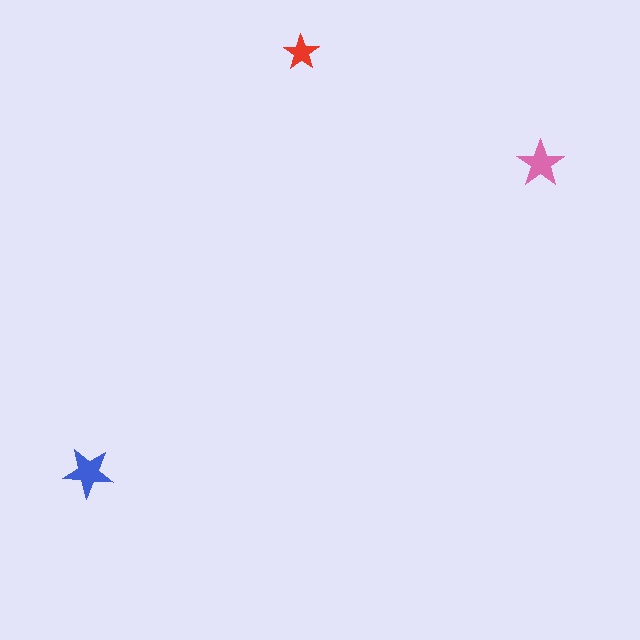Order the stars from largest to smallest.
the blue one, the pink one, the red one.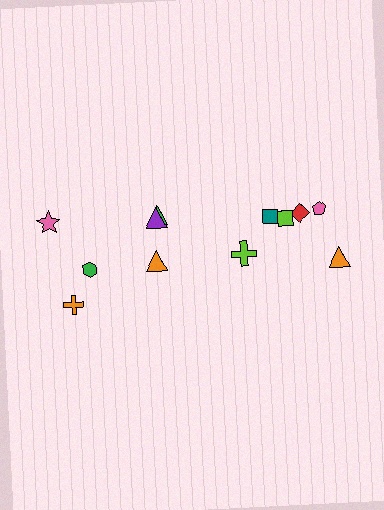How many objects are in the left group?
There are 5 objects.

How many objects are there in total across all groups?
There are 12 objects.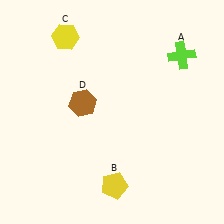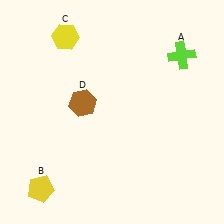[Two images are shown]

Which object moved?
The yellow pentagon (B) moved left.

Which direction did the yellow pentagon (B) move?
The yellow pentagon (B) moved left.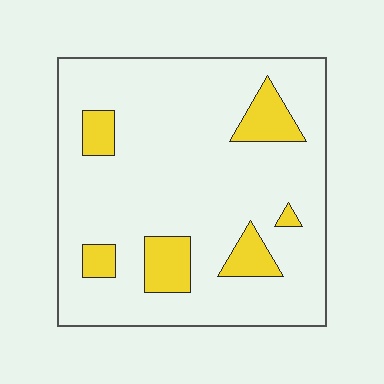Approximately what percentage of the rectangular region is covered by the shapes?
Approximately 15%.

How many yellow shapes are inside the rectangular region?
6.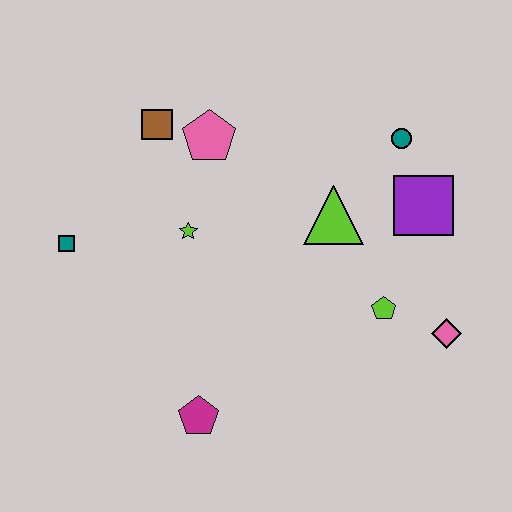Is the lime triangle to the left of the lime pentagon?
Yes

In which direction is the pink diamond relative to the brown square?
The pink diamond is to the right of the brown square.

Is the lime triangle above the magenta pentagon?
Yes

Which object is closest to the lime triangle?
The purple square is closest to the lime triangle.